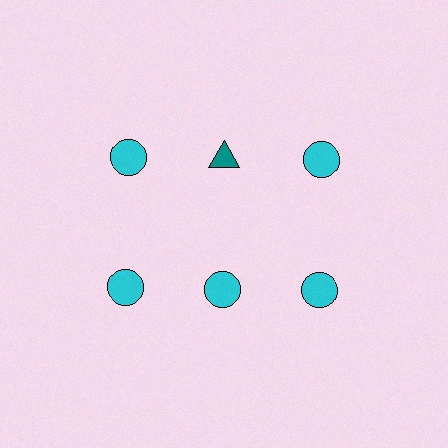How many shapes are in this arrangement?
There are 6 shapes arranged in a grid pattern.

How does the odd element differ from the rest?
It differs in both color (teal instead of cyan) and shape (triangle instead of circle).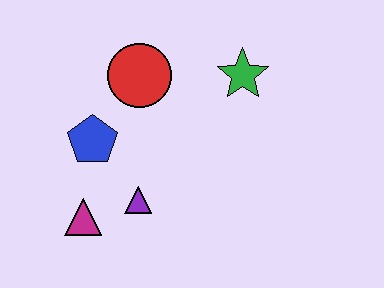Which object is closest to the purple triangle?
The magenta triangle is closest to the purple triangle.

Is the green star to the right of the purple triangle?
Yes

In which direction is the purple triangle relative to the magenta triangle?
The purple triangle is to the right of the magenta triangle.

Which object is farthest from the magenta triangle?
The green star is farthest from the magenta triangle.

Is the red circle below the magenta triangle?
No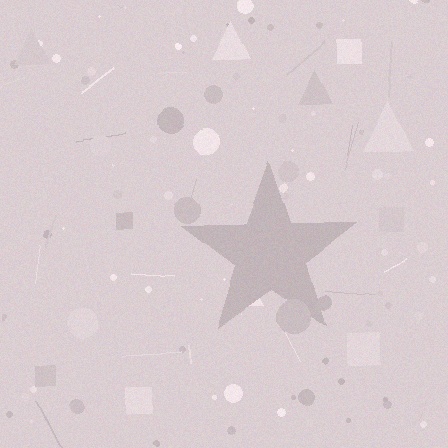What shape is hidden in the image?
A star is hidden in the image.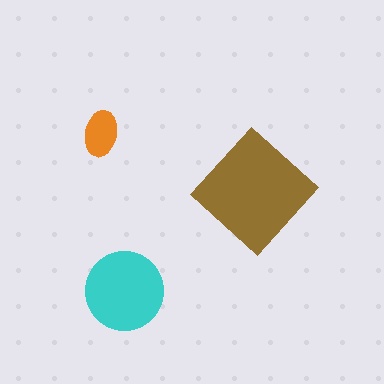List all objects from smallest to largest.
The orange ellipse, the cyan circle, the brown diamond.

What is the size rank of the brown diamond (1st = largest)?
1st.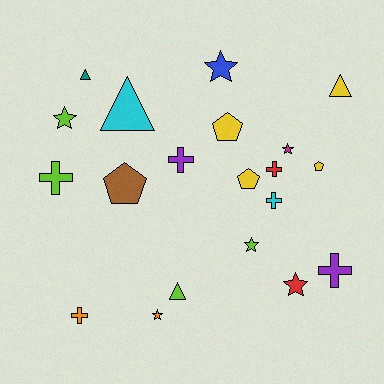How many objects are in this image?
There are 20 objects.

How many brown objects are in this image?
There is 1 brown object.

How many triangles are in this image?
There are 4 triangles.